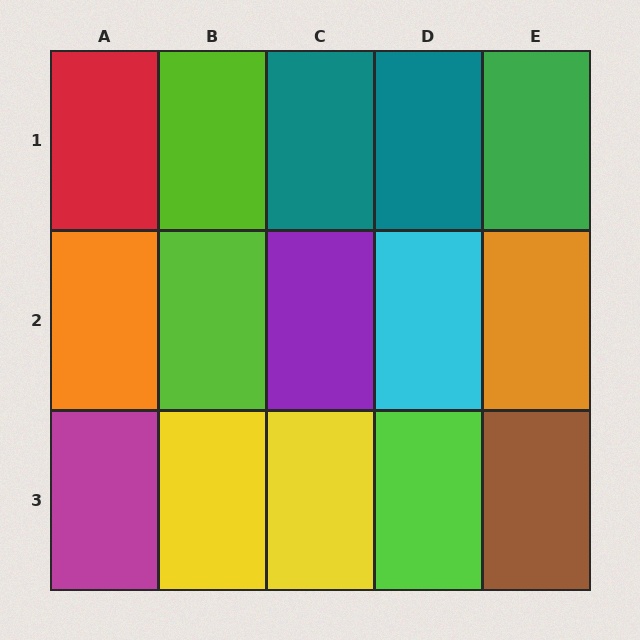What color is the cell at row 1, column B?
Lime.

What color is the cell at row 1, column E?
Green.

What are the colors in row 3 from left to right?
Magenta, yellow, yellow, lime, brown.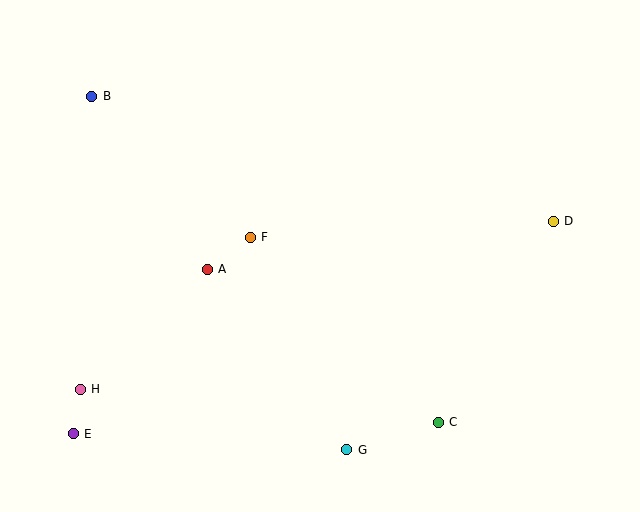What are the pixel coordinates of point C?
Point C is at (438, 422).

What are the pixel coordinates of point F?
Point F is at (250, 237).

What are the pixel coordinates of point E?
Point E is at (73, 434).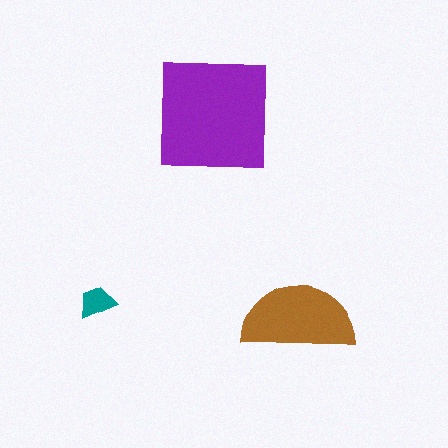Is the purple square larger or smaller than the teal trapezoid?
Larger.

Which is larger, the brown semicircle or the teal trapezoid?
The brown semicircle.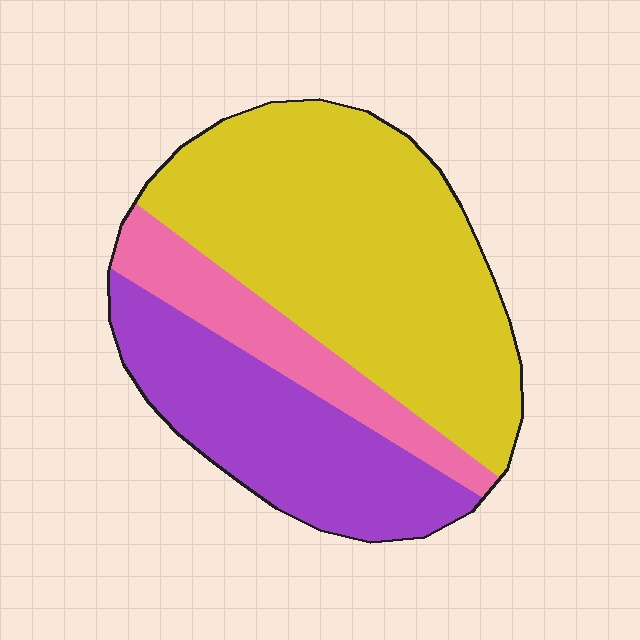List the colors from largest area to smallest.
From largest to smallest: yellow, purple, pink.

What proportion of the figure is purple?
Purple covers about 30% of the figure.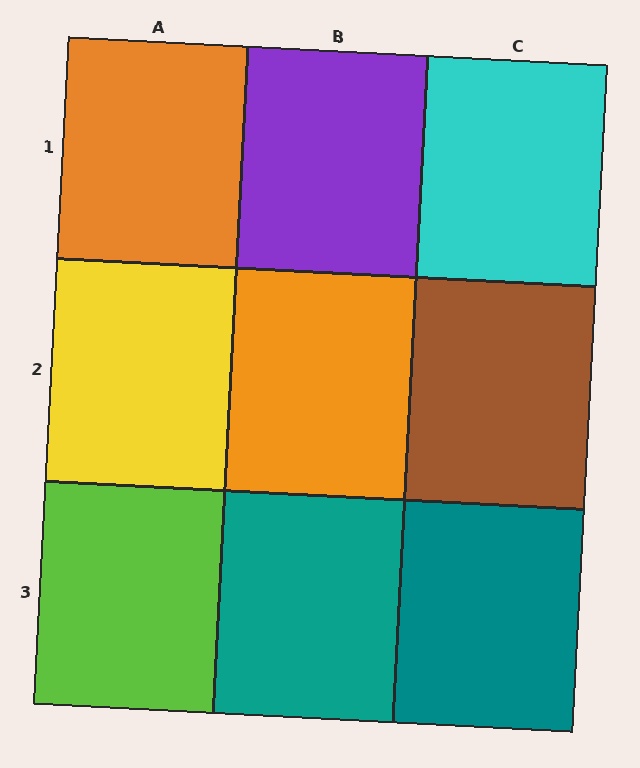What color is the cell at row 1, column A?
Orange.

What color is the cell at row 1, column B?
Purple.